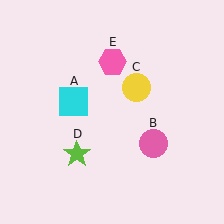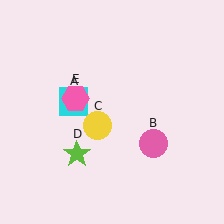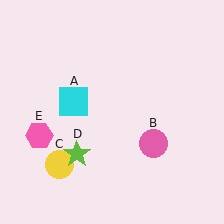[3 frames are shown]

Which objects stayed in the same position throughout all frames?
Cyan square (object A) and pink circle (object B) and lime star (object D) remained stationary.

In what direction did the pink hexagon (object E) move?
The pink hexagon (object E) moved down and to the left.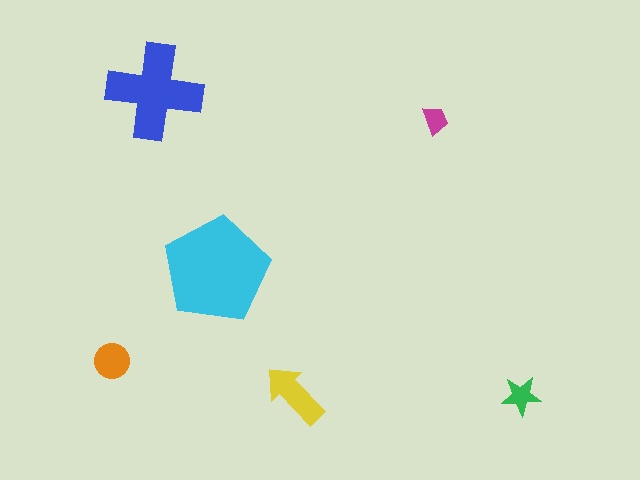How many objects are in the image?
There are 6 objects in the image.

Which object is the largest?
The cyan pentagon.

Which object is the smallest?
The magenta trapezoid.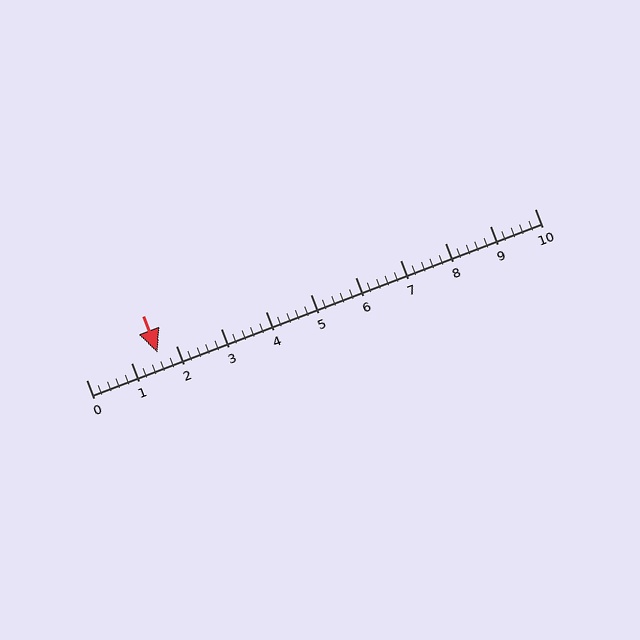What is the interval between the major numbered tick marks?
The major tick marks are spaced 1 units apart.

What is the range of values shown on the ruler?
The ruler shows values from 0 to 10.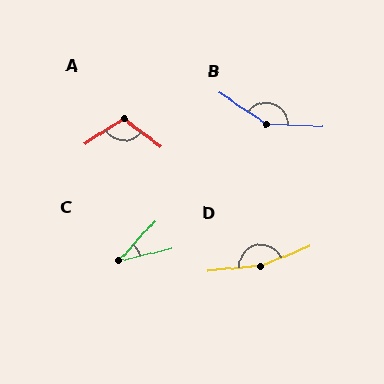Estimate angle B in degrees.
Approximately 147 degrees.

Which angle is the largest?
D, at approximately 163 degrees.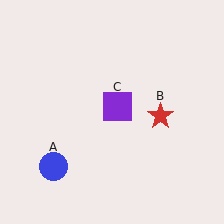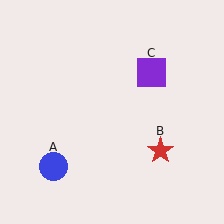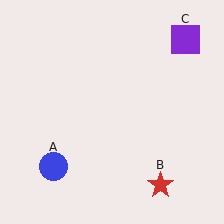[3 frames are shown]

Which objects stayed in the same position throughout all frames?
Blue circle (object A) remained stationary.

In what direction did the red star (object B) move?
The red star (object B) moved down.